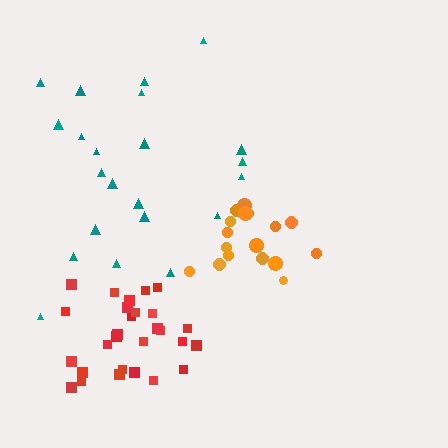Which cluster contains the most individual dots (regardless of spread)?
Red (28).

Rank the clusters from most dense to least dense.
red, orange, teal.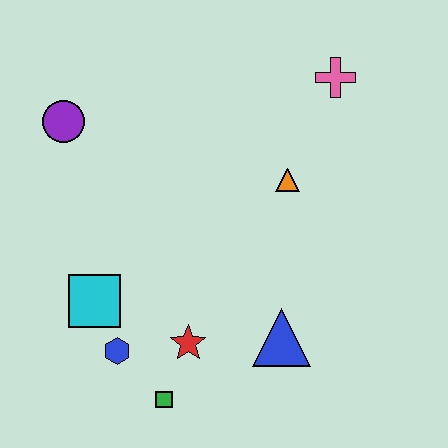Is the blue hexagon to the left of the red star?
Yes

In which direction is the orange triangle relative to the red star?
The orange triangle is above the red star.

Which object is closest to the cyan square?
The blue hexagon is closest to the cyan square.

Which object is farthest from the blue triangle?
The purple circle is farthest from the blue triangle.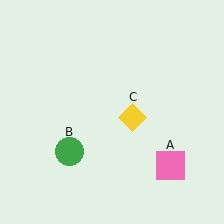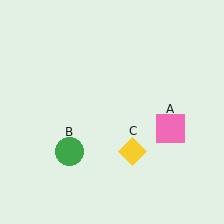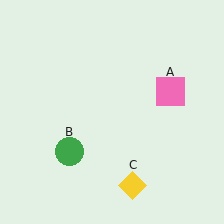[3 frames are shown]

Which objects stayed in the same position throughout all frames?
Green circle (object B) remained stationary.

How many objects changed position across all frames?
2 objects changed position: pink square (object A), yellow diamond (object C).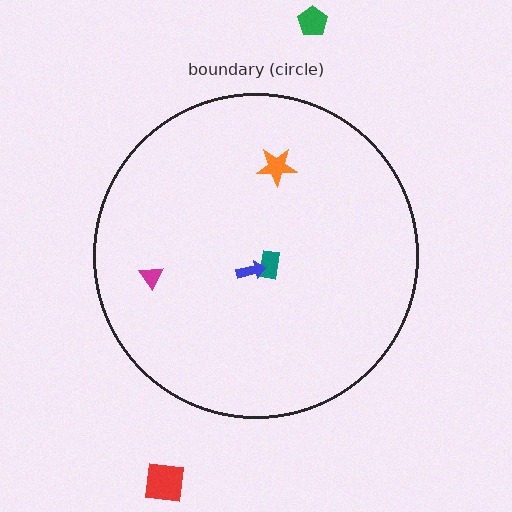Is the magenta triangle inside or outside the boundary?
Inside.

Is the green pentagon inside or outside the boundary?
Outside.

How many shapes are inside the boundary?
4 inside, 2 outside.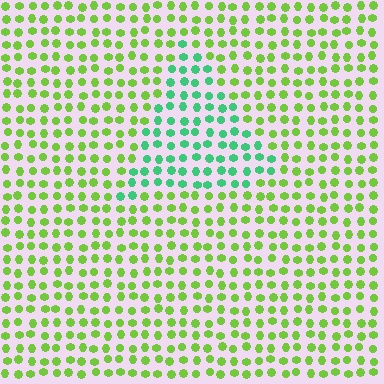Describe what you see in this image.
The image is filled with small lime elements in a uniform arrangement. A triangle-shaped region is visible where the elements are tinted to a slightly different hue, forming a subtle color boundary.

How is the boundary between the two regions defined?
The boundary is defined purely by a slight shift in hue (about 49 degrees). Spacing, size, and orientation are identical on both sides.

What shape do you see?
I see a triangle.